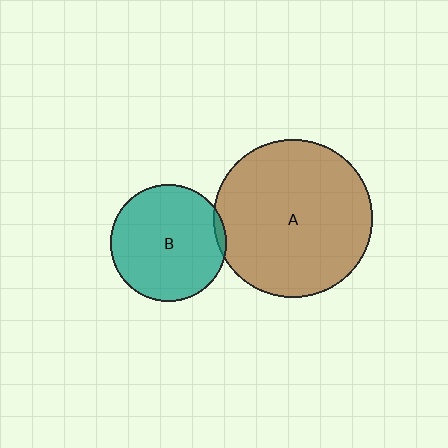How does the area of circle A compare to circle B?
Approximately 1.8 times.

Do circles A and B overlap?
Yes.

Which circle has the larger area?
Circle A (brown).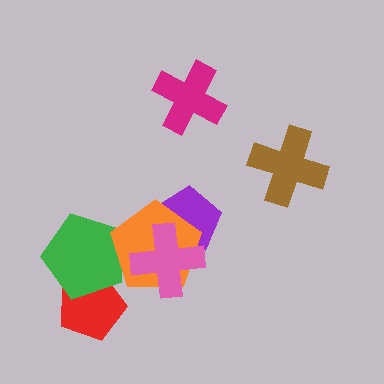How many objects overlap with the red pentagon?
1 object overlaps with the red pentagon.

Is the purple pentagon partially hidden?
Yes, it is partially covered by another shape.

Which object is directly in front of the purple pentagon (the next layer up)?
The orange pentagon is directly in front of the purple pentagon.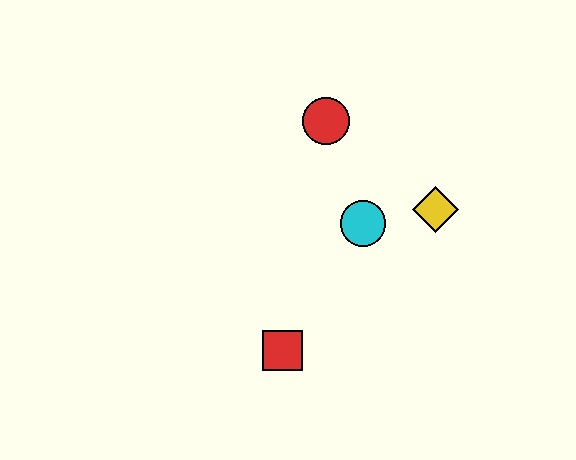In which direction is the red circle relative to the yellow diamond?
The red circle is to the left of the yellow diamond.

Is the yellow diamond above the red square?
Yes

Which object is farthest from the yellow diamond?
The red square is farthest from the yellow diamond.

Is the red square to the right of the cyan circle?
No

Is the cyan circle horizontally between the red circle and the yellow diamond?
Yes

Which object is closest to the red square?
The cyan circle is closest to the red square.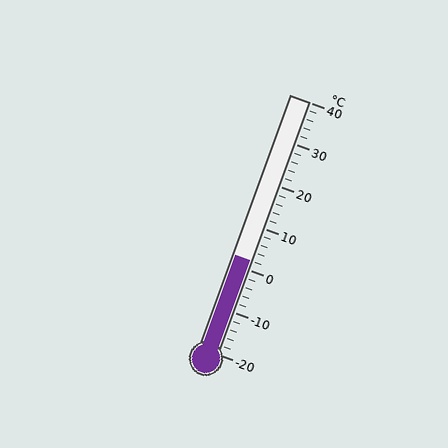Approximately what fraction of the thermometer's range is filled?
The thermometer is filled to approximately 35% of its range.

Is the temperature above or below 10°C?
The temperature is below 10°C.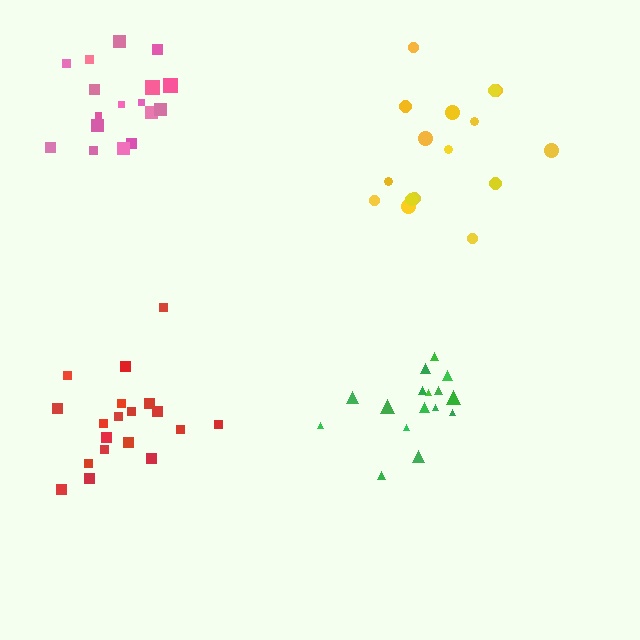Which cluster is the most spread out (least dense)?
Yellow.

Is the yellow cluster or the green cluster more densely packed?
Green.